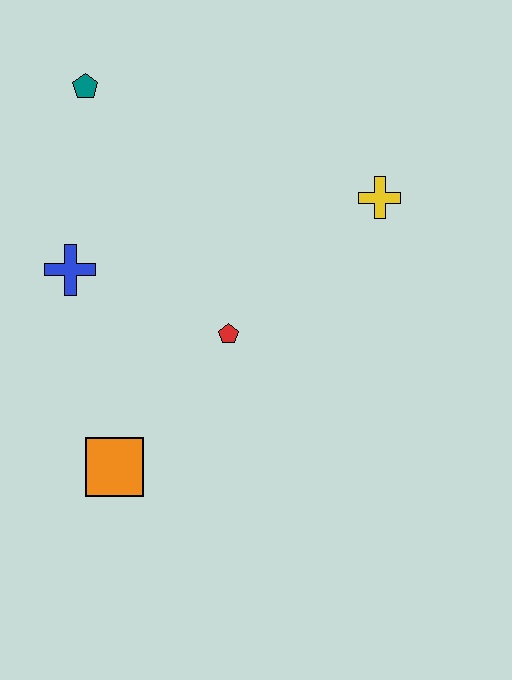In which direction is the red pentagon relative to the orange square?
The red pentagon is above the orange square.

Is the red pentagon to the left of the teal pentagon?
No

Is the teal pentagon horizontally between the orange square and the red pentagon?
No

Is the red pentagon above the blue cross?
No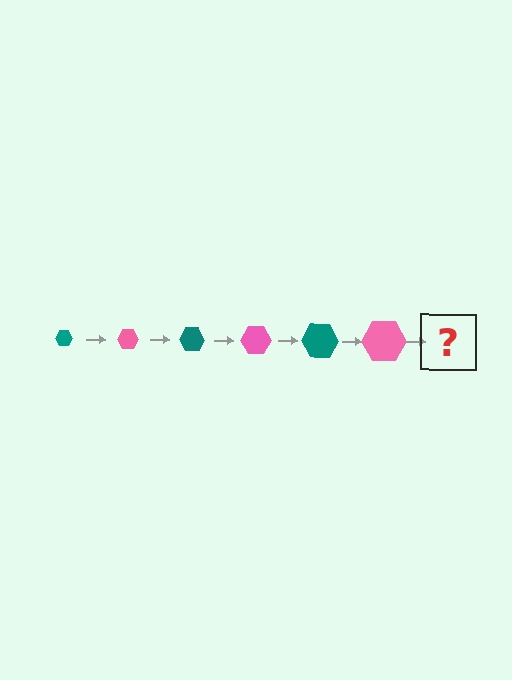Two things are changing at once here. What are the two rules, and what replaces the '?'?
The two rules are that the hexagon grows larger each step and the color cycles through teal and pink. The '?' should be a teal hexagon, larger than the previous one.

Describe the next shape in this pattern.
It should be a teal hexagon, larger than the previous one.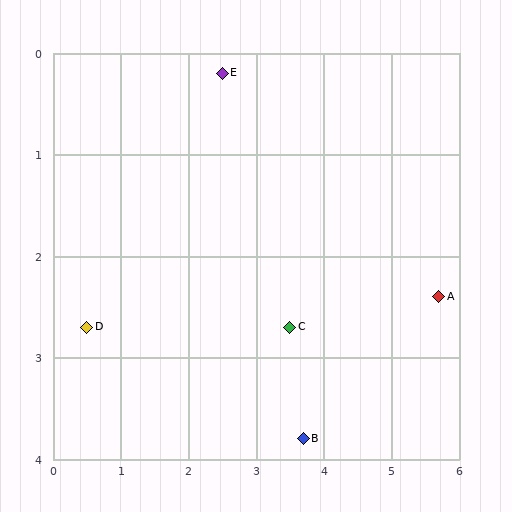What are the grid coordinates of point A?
Point A is at approximately (5.7, 2.4).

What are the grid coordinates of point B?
Point B is at approximately (3.7, 3.8).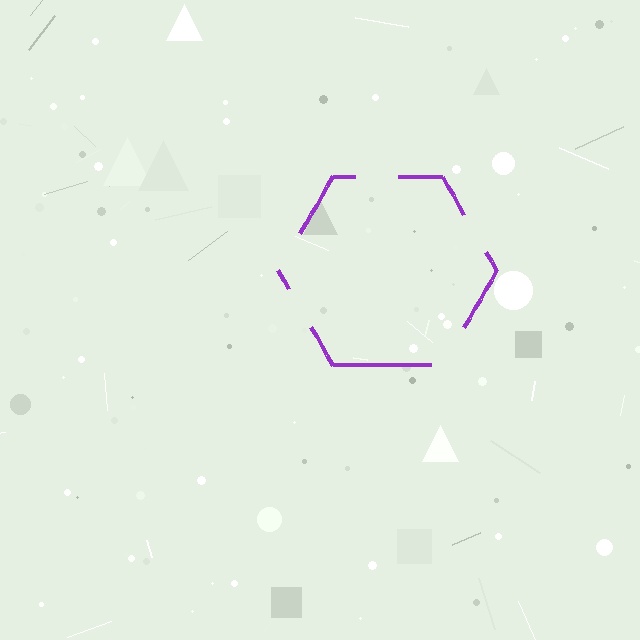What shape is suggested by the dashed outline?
The dashed outline suggests a hexagon.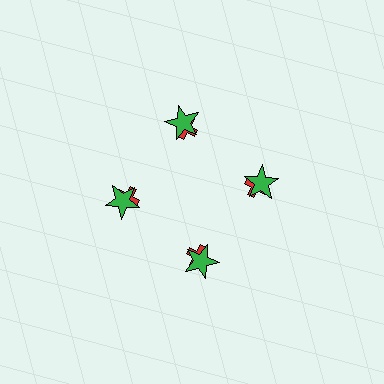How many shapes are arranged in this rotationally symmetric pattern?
There are 8 shapes, arranged in 4 groups of 2.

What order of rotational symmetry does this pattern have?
This pattern has 4-fold rotational symmetry.